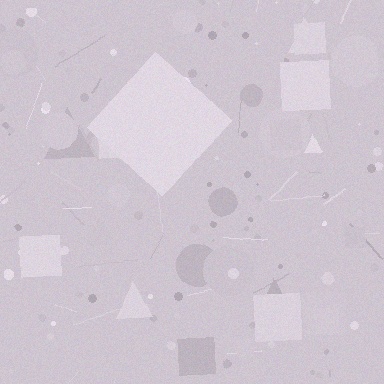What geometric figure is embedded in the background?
A diamond is embedded in the background.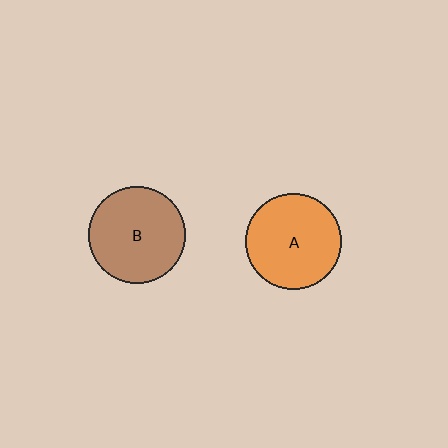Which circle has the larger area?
Circle B (brown).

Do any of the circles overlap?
No, none of the circles overlap.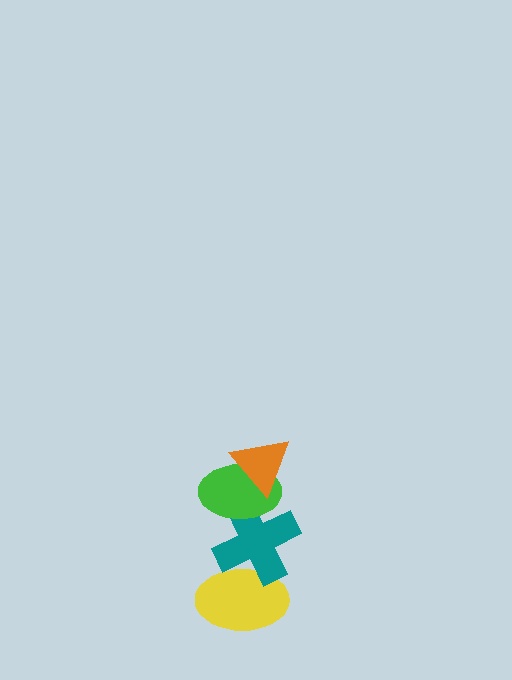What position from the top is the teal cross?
The teal cross is 3rd from the top.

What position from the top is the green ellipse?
The green ellipse is 2nd from the top.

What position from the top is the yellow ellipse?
The yellow ellipse is 4th from the top.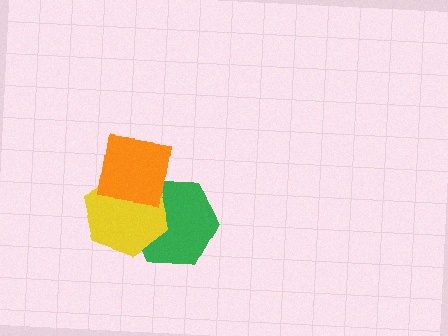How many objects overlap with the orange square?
2 objects overlap with the orange square.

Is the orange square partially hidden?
No, no other shape covers it.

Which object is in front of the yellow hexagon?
The orange square is in front of the yellow hexagon.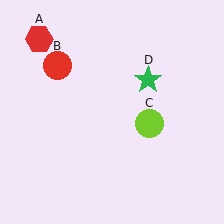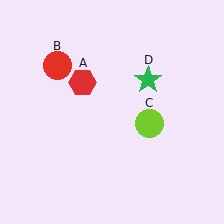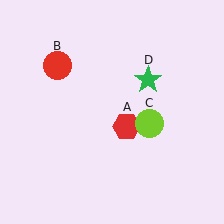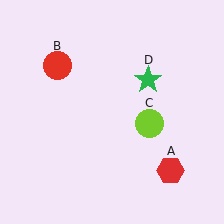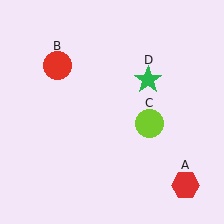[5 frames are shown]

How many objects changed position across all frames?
1 object changed position: red hexagon (object A).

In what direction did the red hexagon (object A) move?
The red hexagon (object A) moved down and to the right.